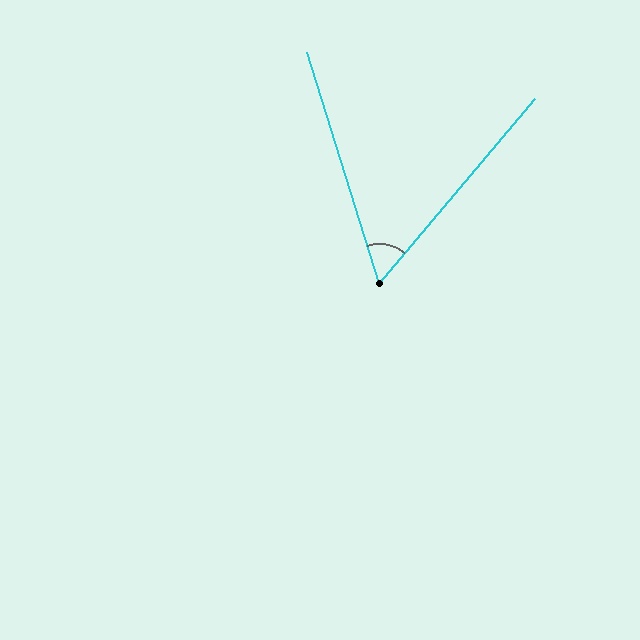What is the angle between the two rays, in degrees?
Approximately 57 degrees.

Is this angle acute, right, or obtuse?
It is acute.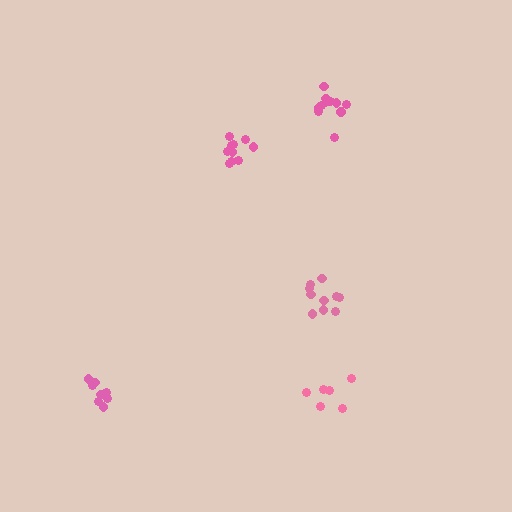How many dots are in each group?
Group 1: 11 dots, Group 2: 6 dots, Group 3: 10 dots, Group 4: 10 dots, Group 5: 9 dots (46 total).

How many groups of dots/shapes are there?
There are 5 groups.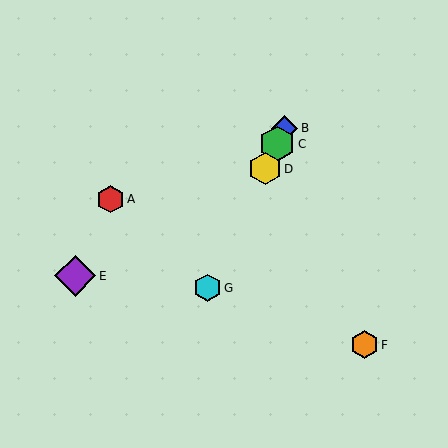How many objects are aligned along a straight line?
4 objects (B, C, D, G) are aligned along a straight line.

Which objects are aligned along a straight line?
Objects B, C, D, G are aligned along a straight line.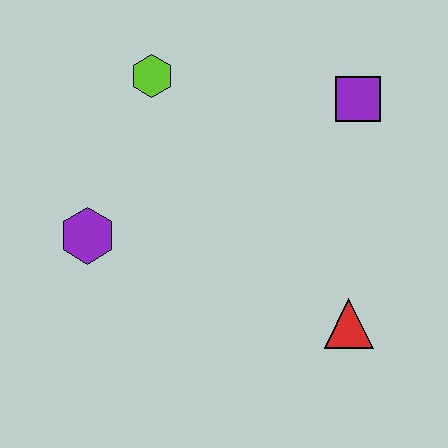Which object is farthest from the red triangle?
The lime hexagon is farthest from the red triangle.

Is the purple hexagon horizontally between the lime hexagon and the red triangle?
No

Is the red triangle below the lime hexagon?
Yes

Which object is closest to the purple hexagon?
The lime hexagon is closest to the purple hexagon.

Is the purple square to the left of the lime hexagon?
No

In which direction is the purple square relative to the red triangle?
The purple square is above the red triangle.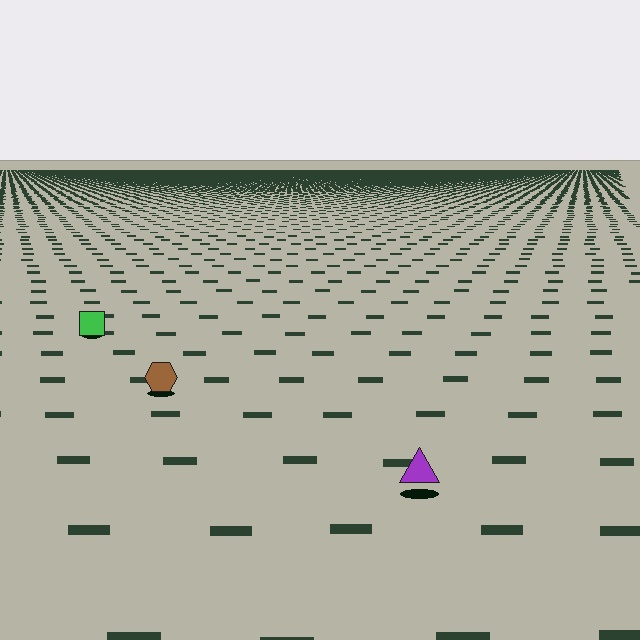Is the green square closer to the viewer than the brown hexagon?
No. The brown hexagon is closer — you can tell from the texture gradient: the ground texture is coarser near it.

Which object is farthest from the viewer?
The green square is farthest from the viewer. It appears smaller and the ground texture around it is denser.